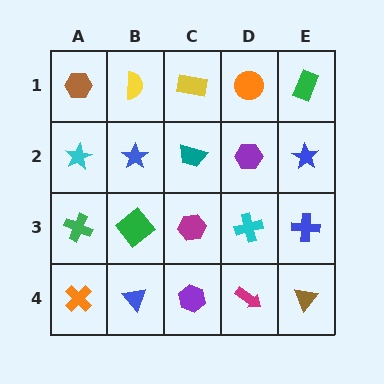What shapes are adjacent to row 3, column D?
A purple hexagon (row 2, column D), a magenta arrow (row 4, column D), a magenta hexagon (row 3, column C), a blue cross (row 3, column E).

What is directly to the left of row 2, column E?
A purple hexagon.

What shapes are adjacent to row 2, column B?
A yellow semicircle (row 1, column B), a green diamond (row 3, column B), a cyan star (row 2, column A), a teal trapezoid (row 2, column C).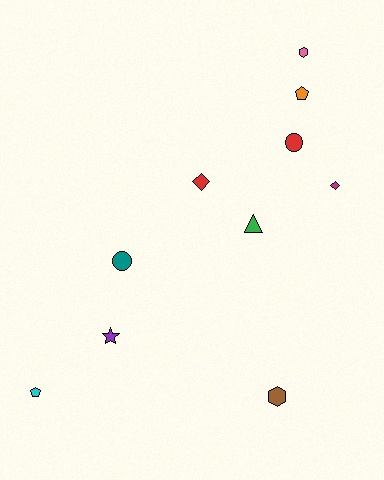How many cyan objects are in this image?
There is 1 cyan object.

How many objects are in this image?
There are 10 objects.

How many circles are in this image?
There are 2 circles.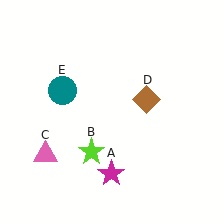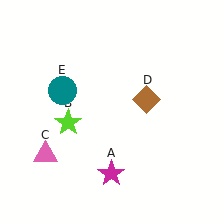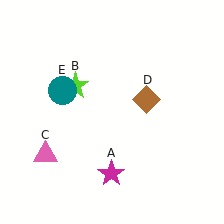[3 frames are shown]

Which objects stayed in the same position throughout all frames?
Magenta star (object A) and pink triangle (object C) and brown diamond (object D) and teal circle (object E) remained stationary.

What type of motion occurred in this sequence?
The lime star (object B) rotated clockwise around the center of the scene.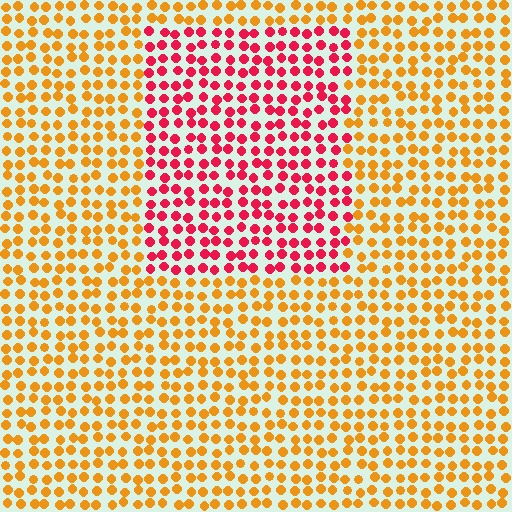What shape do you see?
I see a rectangle.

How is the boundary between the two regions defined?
The boundary is defined purely by a slight shift in hue (about 51 degrees). Spacing, size, and orientation are identical on both sides.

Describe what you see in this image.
The image is filled with small orange elements in a uniform arrangement. A rectangle-shaped region is visible where the elements are tinted to a slightly different hue, forming a subtle color boundary.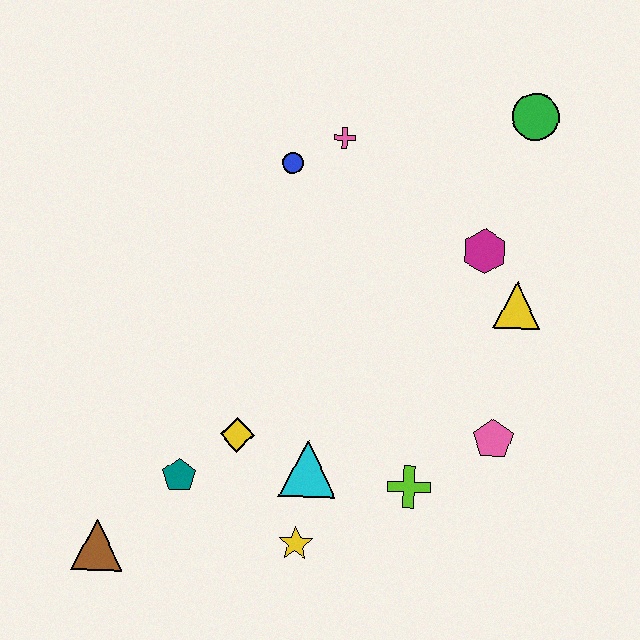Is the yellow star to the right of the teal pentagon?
Yes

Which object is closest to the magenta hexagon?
The yellow triangle is closest to the magenta hexagon.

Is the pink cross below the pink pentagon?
No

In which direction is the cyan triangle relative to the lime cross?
The cyan triangle is to the left of the lime cross.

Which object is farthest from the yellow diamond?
The green circle is farthest from the yellow diamond.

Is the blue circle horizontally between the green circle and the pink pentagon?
No